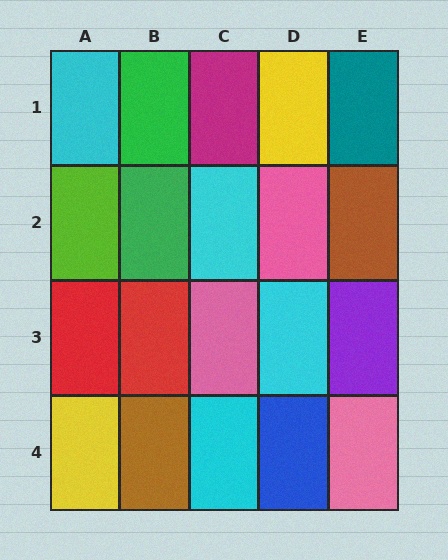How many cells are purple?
1 cell is purple.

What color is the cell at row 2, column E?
Brown.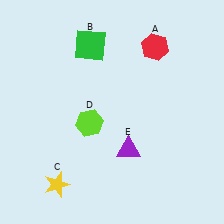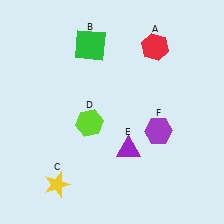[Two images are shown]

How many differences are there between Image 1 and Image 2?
There is 1 difference between the two images.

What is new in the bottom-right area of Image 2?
A purple hexagon (F) was added in the bottom-right area of Image 2.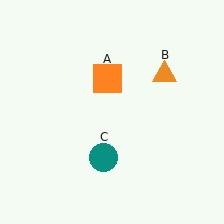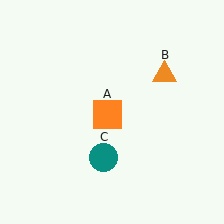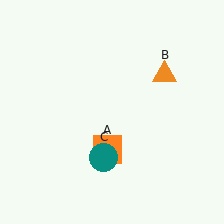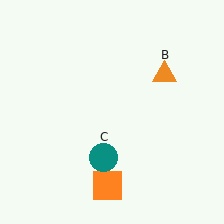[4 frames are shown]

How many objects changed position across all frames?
1 object changed position: orange square (object A).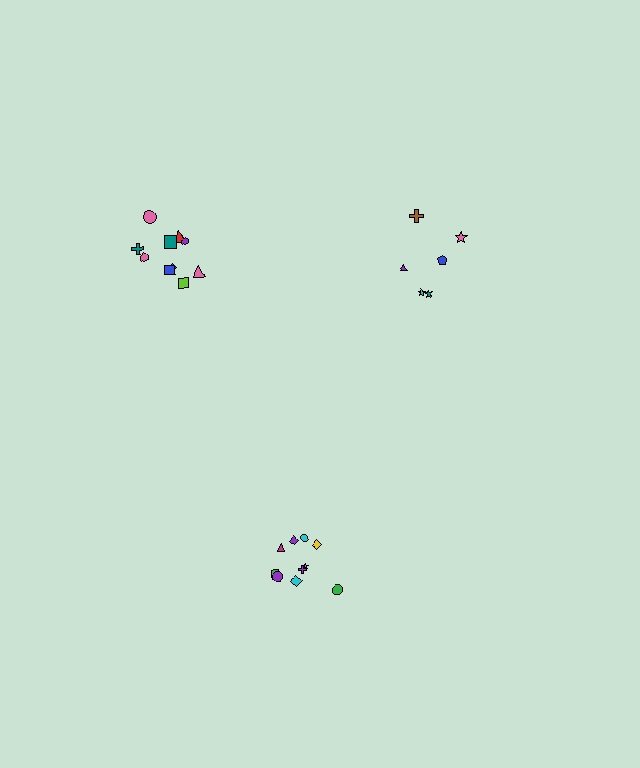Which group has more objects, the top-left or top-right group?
The top-left group.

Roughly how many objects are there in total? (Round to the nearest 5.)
Roughly 25 objects in total.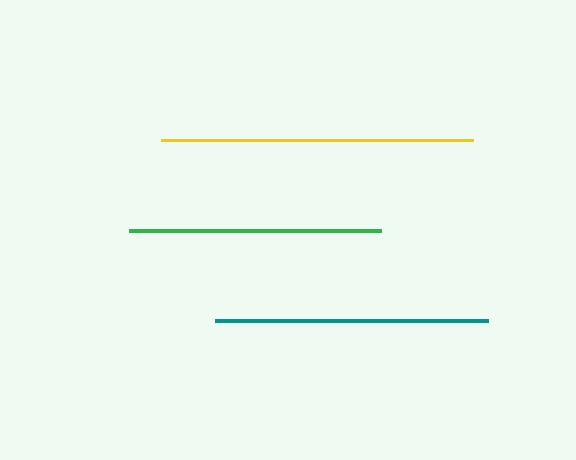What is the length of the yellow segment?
The yellow segment is approximately 312 pixels long.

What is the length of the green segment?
The green segment is approximately 252 pixels long.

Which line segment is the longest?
The yellow line is the longest at approximately 312 pixels.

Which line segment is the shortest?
The green line is the shortest at approximately 252 pixels.